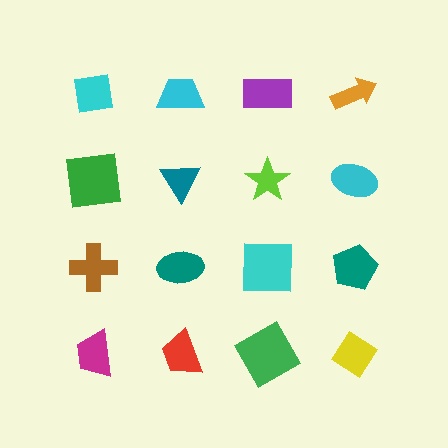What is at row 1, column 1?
A cyan square.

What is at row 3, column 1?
A brown cross.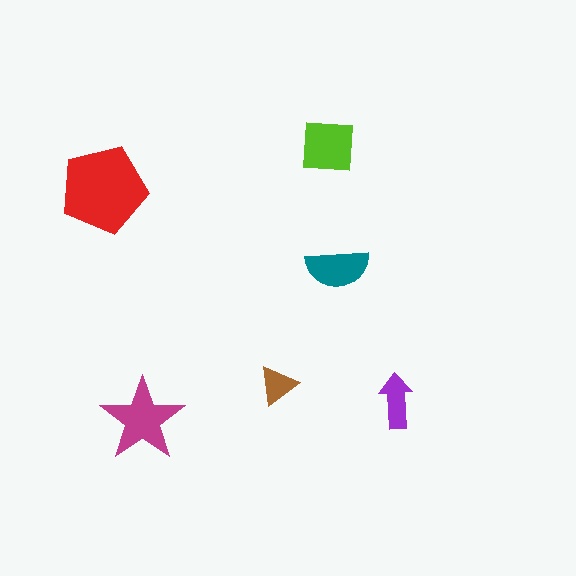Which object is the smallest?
The brown triangle.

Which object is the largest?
The red pentagon.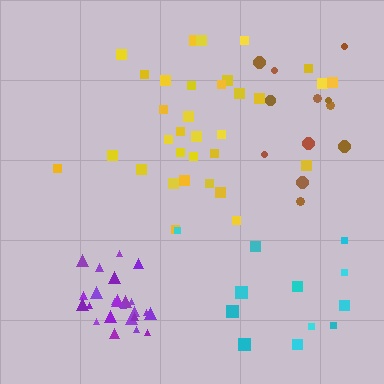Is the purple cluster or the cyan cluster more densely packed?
Purple.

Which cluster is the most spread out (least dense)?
Brown.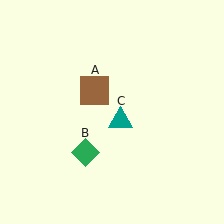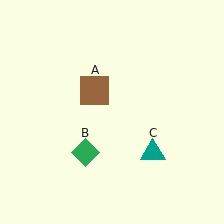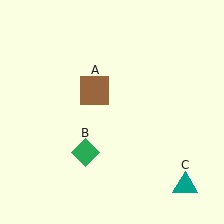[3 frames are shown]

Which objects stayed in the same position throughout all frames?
Brown square (object A) and green diamond (object B) remained stationary.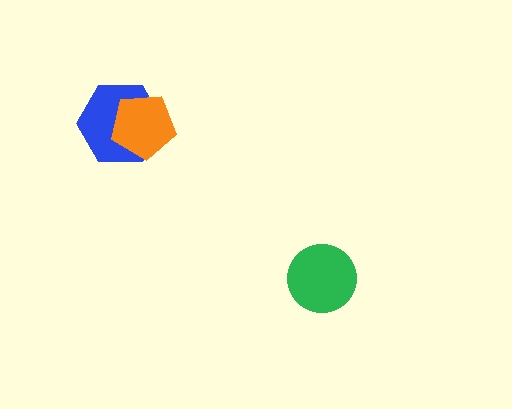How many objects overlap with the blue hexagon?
1 object overlaps with the blue hexagon.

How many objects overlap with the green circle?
0 objects overlap with the green circle.